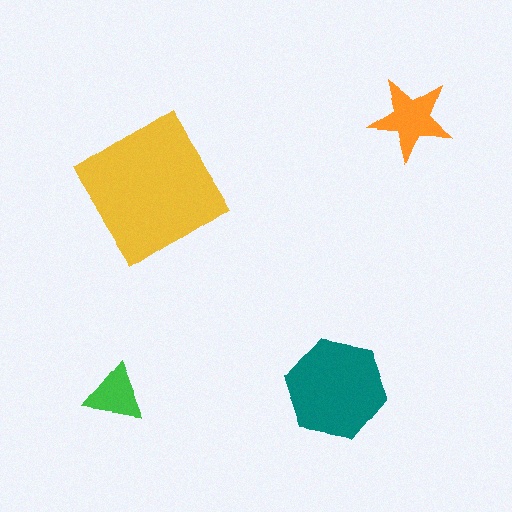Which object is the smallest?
The green triangle.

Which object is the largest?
The yellow diamond.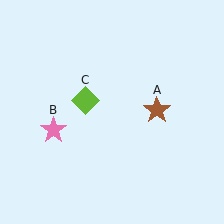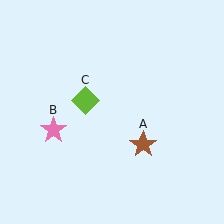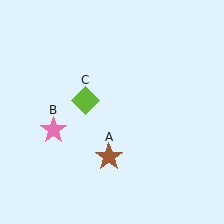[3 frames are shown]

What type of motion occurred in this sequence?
The brown star (object A) rotated clockwise around the center of the scene.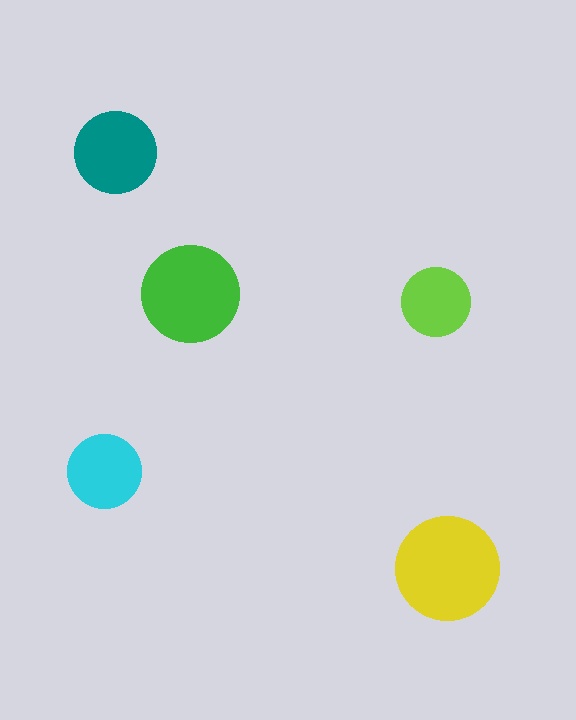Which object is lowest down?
The yellow circle is bottommost.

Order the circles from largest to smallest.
the yellow one, the green one, the teal one, the cyan one, the lime one.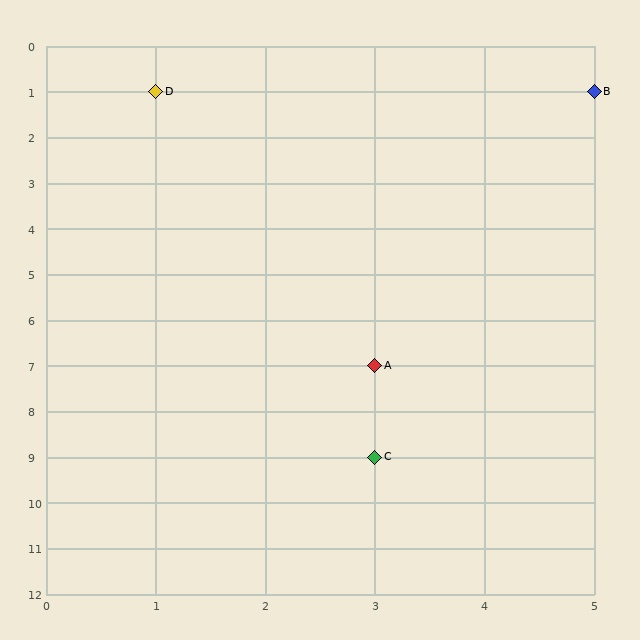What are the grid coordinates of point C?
Point C is at grid coordinates (3, 9).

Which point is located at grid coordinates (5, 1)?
Point B is at (5, 1).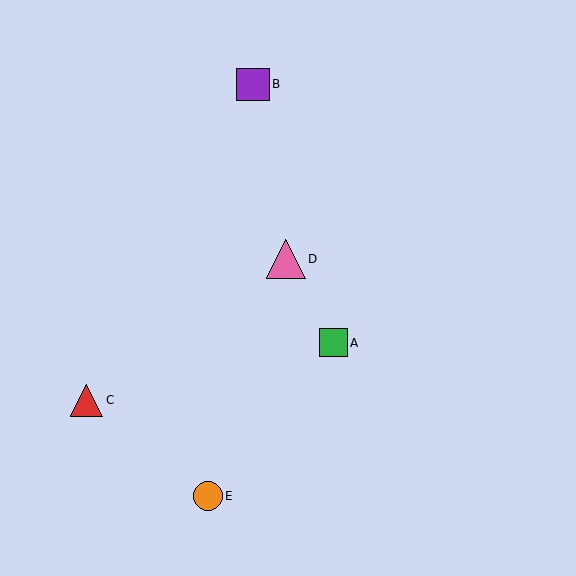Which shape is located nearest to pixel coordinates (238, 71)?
The purple square (labeled B) at (253, 84) is nearest to that location.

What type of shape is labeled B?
Shape B is a purple square.